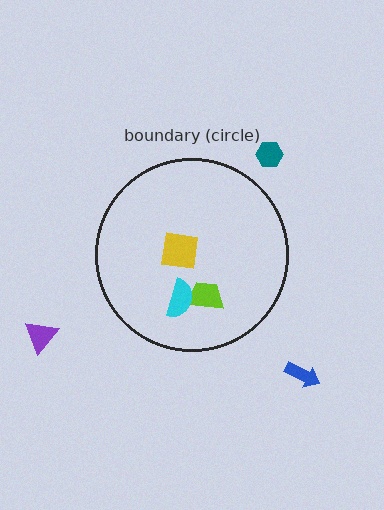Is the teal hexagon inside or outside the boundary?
Outside.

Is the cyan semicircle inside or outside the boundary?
Inside.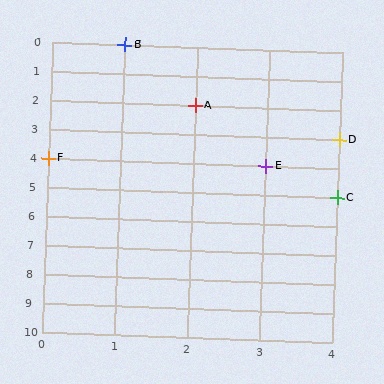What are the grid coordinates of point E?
Point E is at grid coordinates (3, 4).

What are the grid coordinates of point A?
Point A is at grid coordinates (2, 2).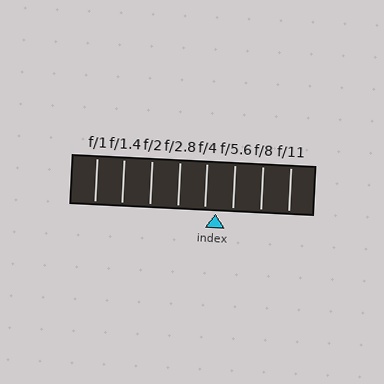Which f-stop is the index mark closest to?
The index mark is closest to f/4.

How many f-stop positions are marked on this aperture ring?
There are 8 f-stop positions marked.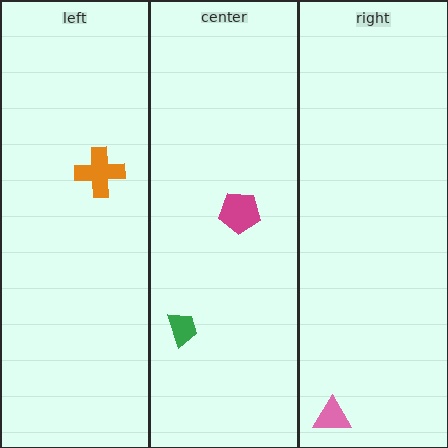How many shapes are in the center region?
2.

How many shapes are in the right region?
1.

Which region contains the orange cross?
The left region.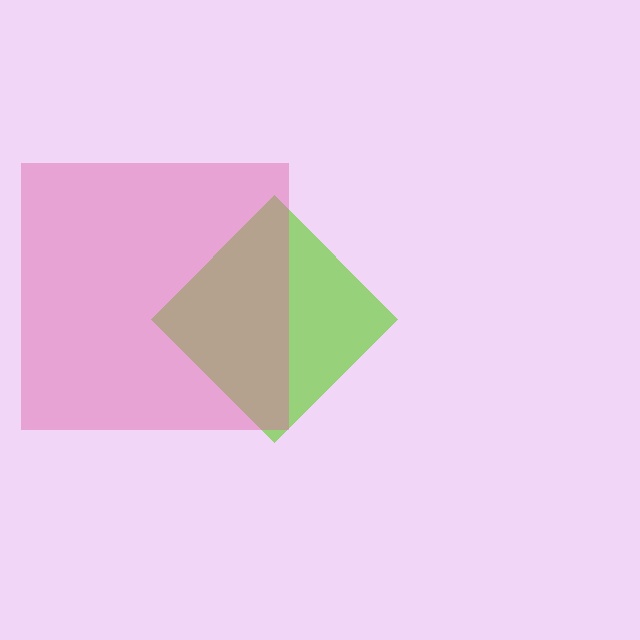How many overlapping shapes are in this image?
There are 2 overlapping shapes in the image.